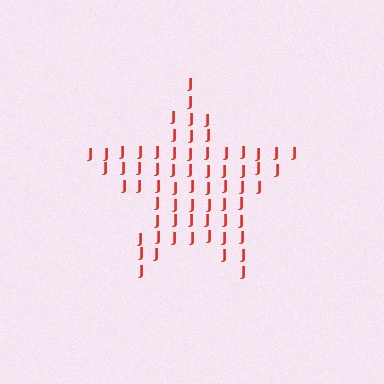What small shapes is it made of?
It is made of small letter J's.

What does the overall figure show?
The overall figure shows a star.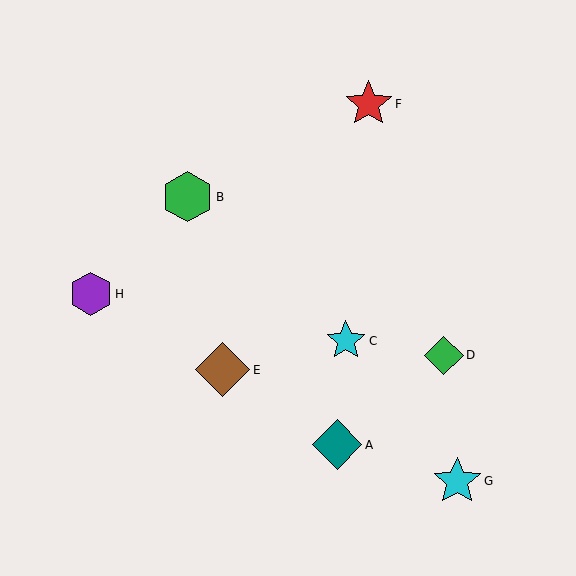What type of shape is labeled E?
Shape E is a brown diamond.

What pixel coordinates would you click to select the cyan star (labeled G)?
Click at (457, 481) to select the cyan star G.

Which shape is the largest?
The brown diamond (labeled E) is the largest.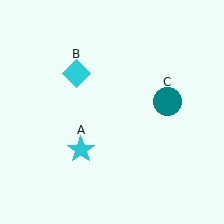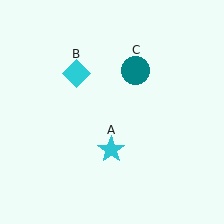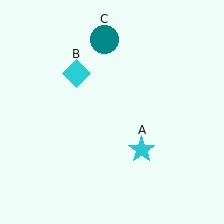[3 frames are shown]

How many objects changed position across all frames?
2 objects changed position: cyan star (object A), teal circle (object C).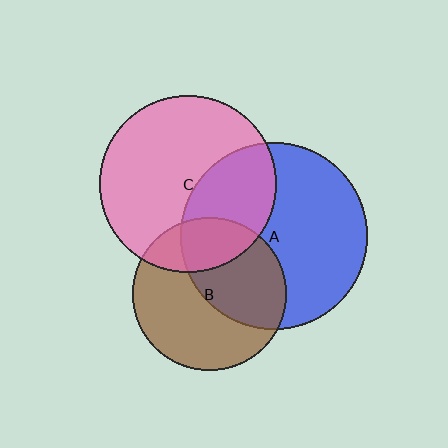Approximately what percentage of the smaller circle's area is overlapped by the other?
Approximately 45%.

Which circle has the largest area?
Circle A (blue).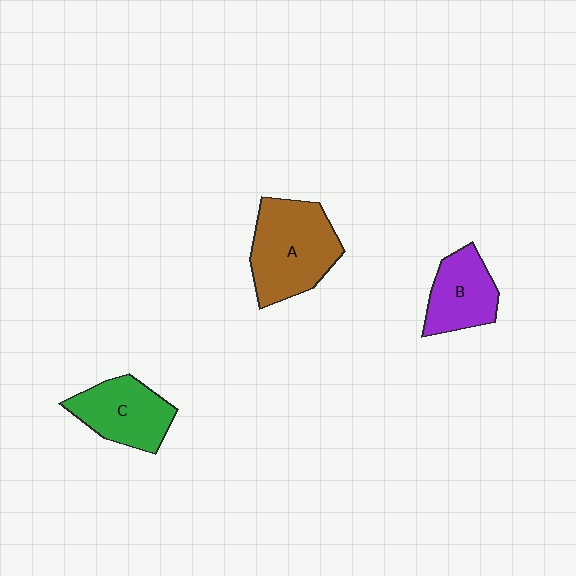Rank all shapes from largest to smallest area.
From largest to smallest: A (brown), C (green), B (purple).